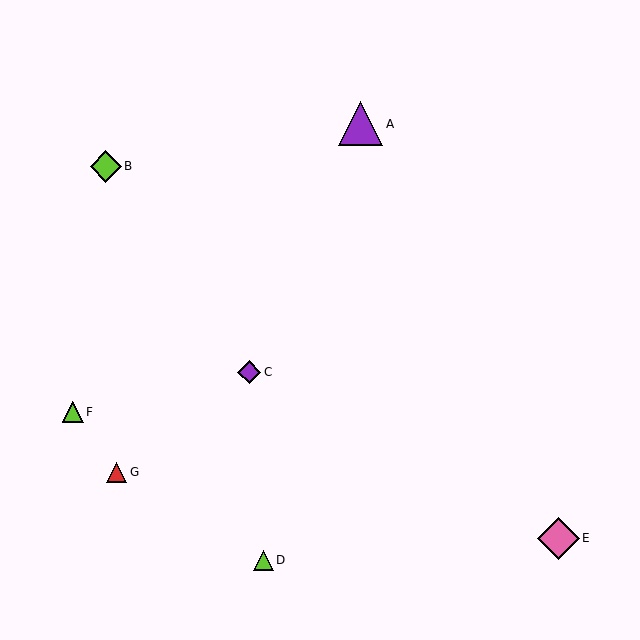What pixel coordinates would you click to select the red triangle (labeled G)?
Click at (117, 472) to select the red triangle G.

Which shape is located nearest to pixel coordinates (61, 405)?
The lime triangle (labeled F) at (73, 412) is nearest to that location.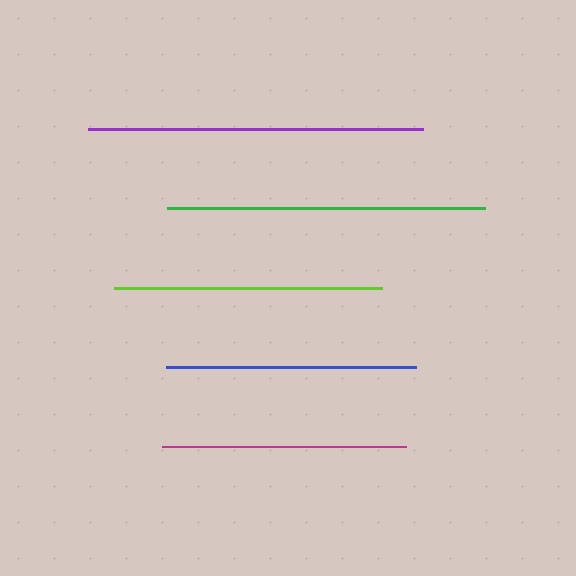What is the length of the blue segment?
The blue segment is approximately 250 pixels long.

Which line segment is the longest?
The purple line is the longest at approximately 334 pixels.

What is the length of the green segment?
The green segment is approximately 318 pixels long.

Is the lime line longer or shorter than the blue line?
The lime line is longer than the blue line.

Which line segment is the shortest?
The magenta line is the shortest at approximately 245 pixels.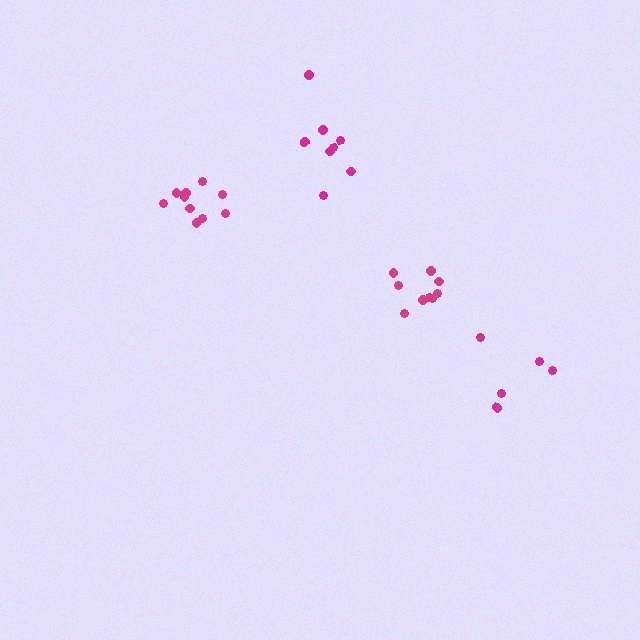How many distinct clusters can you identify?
There are 4 distinct clusters.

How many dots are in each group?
Group 1: 8 dots, Group 2: 5 dots, Group 3: 9 dots, Group 4: 10 dots (32 total).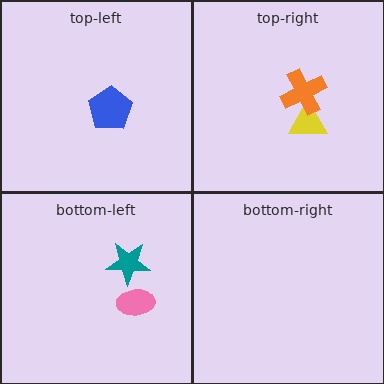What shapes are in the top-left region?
The blue pentagon.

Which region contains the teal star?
The bottom-left region.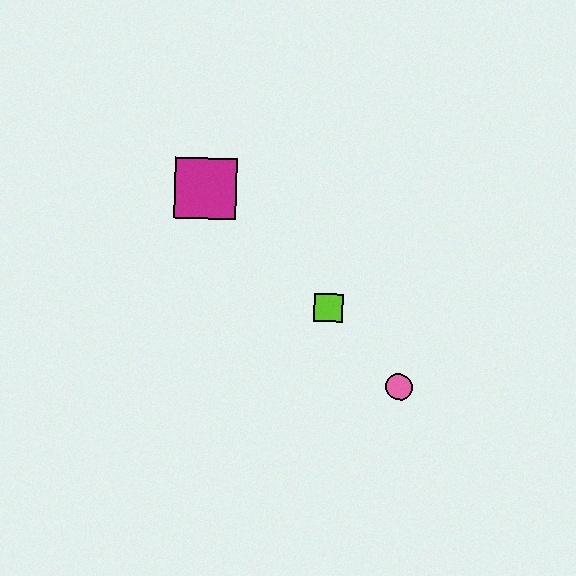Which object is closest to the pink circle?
The lime square is closest to the pink circle.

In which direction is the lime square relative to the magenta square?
The lime square is to the right of the magenta square.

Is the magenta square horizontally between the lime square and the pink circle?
No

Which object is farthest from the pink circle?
The magenta square is farthest from the pink circle.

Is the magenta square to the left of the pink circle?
Yes